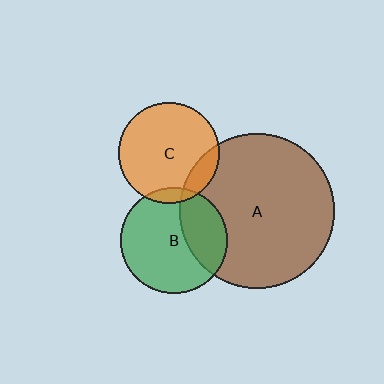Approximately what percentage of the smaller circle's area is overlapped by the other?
Approximately 30%.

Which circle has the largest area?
Circle A (brown).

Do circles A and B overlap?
Yes.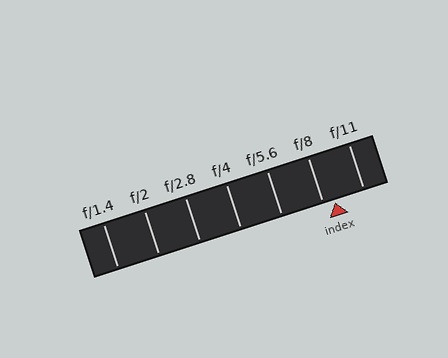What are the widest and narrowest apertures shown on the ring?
The widest aperture shown is f/1.4 and the narrowest is f/11.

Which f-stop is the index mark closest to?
The index mark is closest to f/8.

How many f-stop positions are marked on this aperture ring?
There are 7 f-stop positions marked.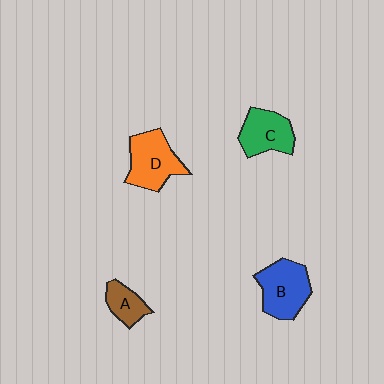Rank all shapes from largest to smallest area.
From largest to smallest: B (blue), D (orange), C (green), A (brown).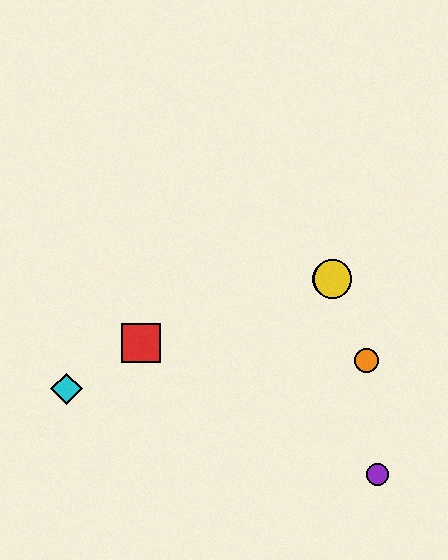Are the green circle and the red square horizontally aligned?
No, the green circle is at y≈279 and the red square is at y≈343.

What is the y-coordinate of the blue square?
The blue square is at y≈279.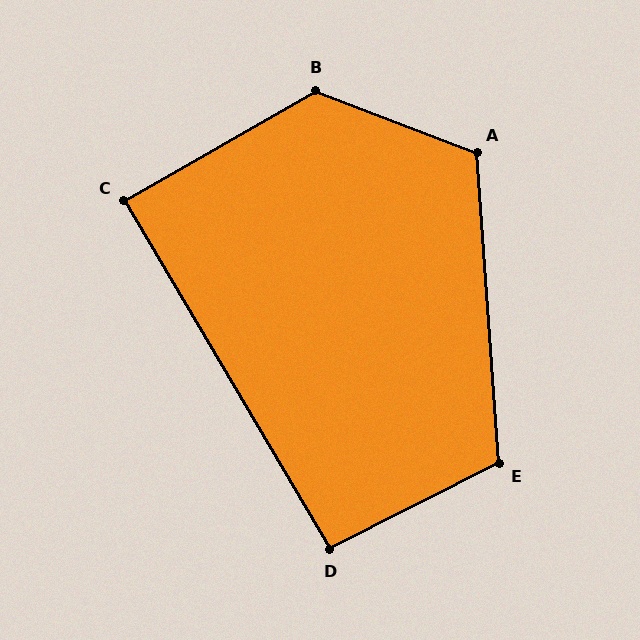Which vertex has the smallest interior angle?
C, at approximately 89 degrees.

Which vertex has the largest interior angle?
B, at approximately 129 degrees.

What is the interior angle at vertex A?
Approximately 115 degrees (obtuse).